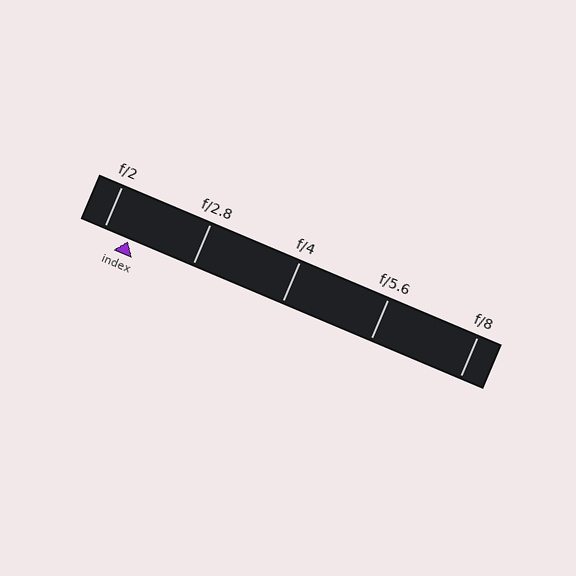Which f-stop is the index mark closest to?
The index mark is closest to f/2.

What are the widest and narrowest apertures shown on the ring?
The widest aperture shown is f/2 and the narrowest is f/8.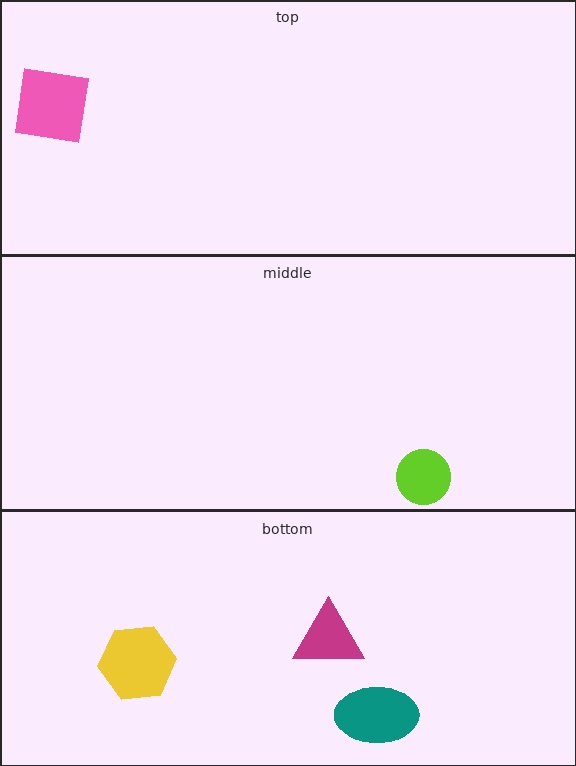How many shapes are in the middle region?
1.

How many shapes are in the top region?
1.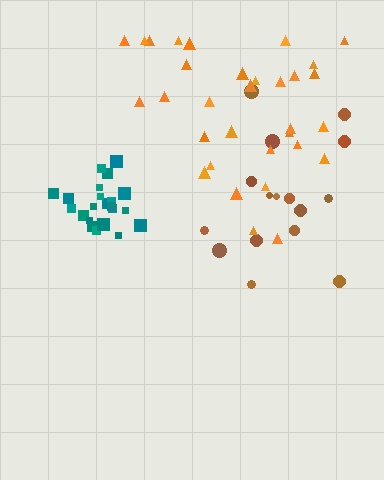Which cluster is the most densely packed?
Teal.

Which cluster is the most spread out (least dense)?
Brown.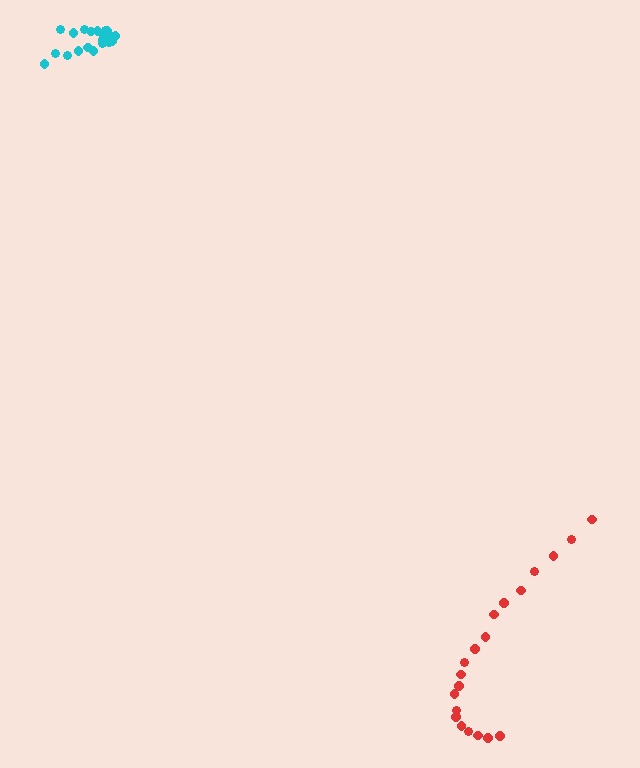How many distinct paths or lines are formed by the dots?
There are 2 distinct paths.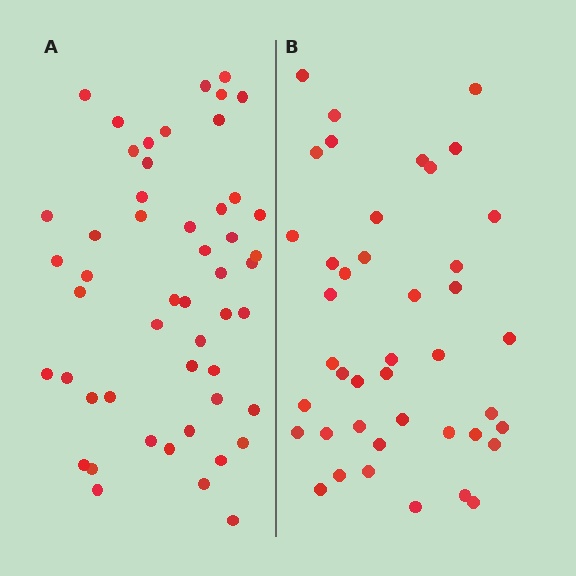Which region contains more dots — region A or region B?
Region A (the left region) has more dots.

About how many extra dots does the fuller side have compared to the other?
Region A has roughly 8 or so more dots than region B.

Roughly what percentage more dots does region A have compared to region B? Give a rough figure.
About 20% more.